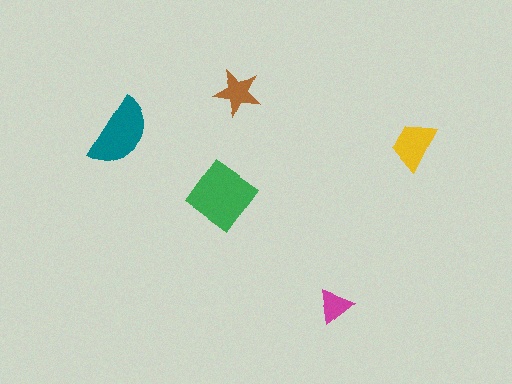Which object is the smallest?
The magenta triangle.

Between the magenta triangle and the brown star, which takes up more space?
The brown star.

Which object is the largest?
The green diamond.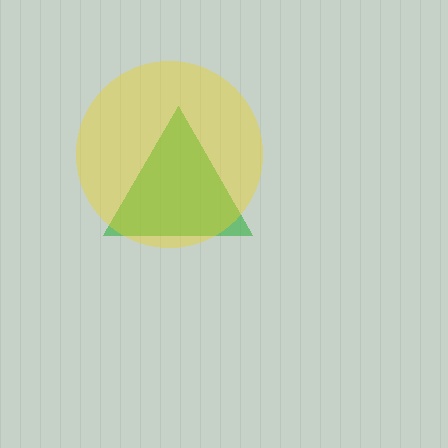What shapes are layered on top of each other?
The layered shapes are: a green triangle, a yellow circle.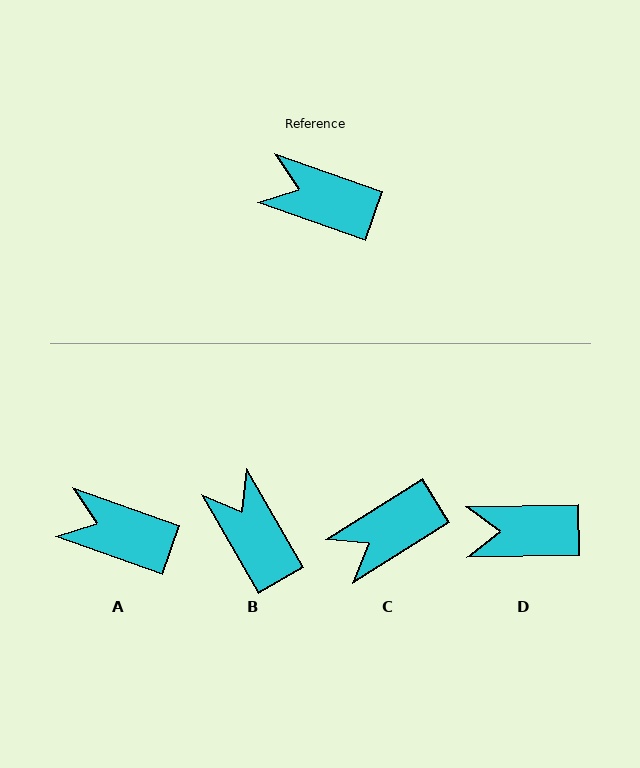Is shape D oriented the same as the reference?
No, it is off by about 21 degrees.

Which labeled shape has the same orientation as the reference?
A.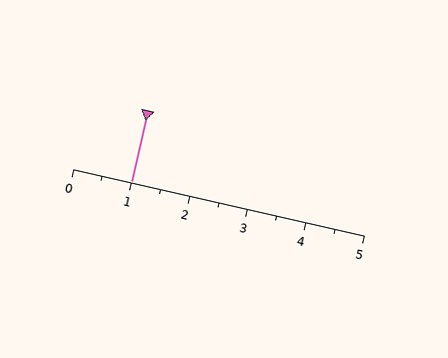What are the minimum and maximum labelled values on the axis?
The axis runs from 0 to 5.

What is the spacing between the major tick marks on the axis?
The major ticks are spaced 1 apart.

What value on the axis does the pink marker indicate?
The marker indicates approximately 1.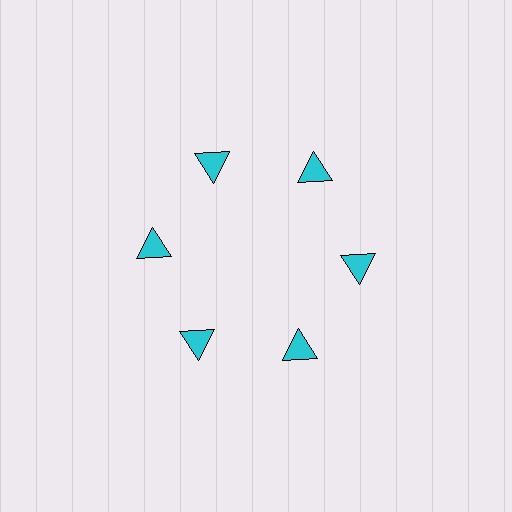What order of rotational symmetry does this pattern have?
This pattern has 6-fold rotational symmetry.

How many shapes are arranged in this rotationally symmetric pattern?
There are 6 shapes, arranged in 6 groups of 1.